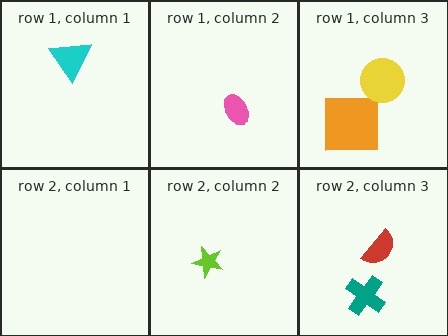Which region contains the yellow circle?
The row 1, column 3 region.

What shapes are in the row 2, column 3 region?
The red semicircle, the teal cross.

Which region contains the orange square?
The row 1, column 3 region.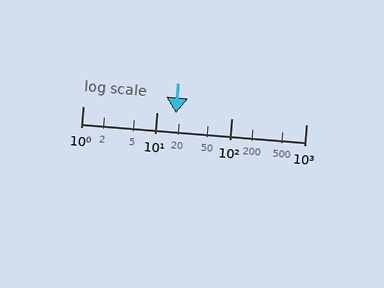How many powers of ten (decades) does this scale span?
The scale spans 3 decades, from 1 to 1000.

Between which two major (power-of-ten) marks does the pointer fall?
The pointer is between 10 and 100.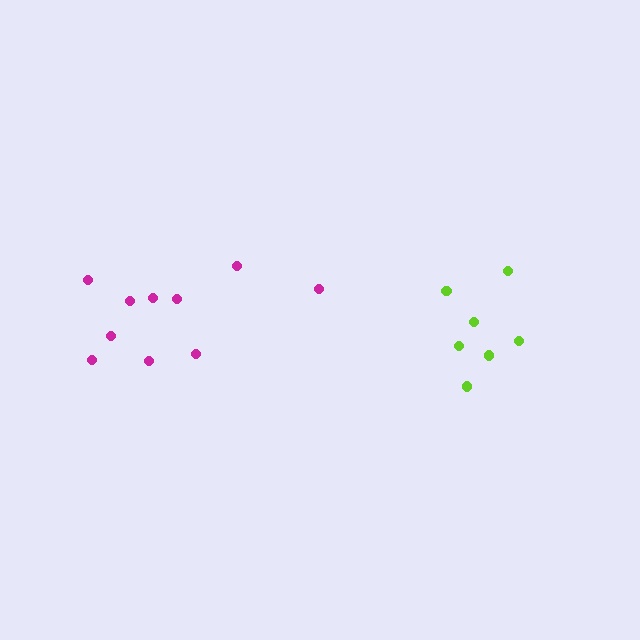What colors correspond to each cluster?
The clusters are colored: magenta, lime.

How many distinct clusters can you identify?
There are 2 distinct clusters.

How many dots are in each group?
Group 1: 10 dots, Group 2: 7 dots (17 total).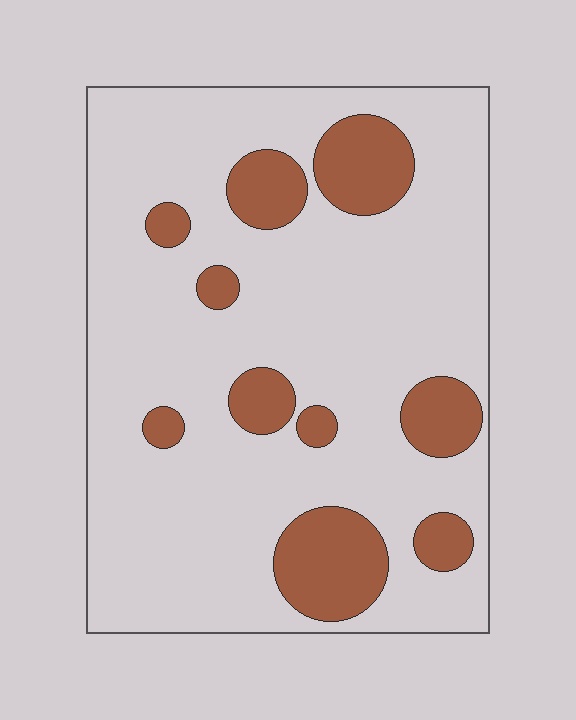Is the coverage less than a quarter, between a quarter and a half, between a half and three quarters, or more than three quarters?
Less than a quarter.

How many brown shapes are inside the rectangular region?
10.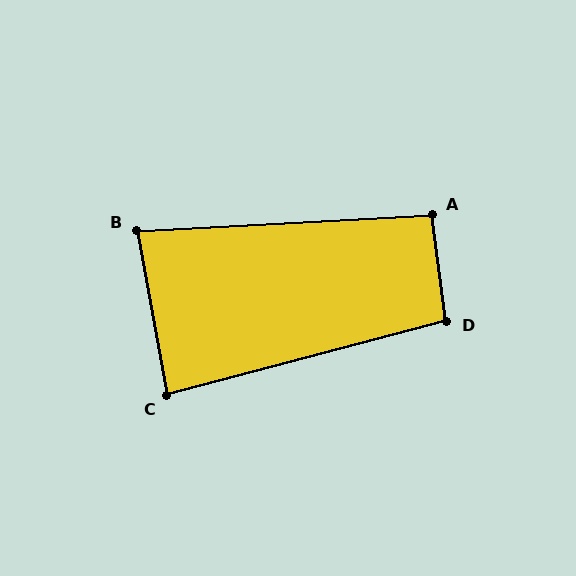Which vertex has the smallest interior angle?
B, at approximately 83 degrees.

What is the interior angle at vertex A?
Approximately 94 degrees (approximately right).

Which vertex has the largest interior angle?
D, at approximately 97 degrees.